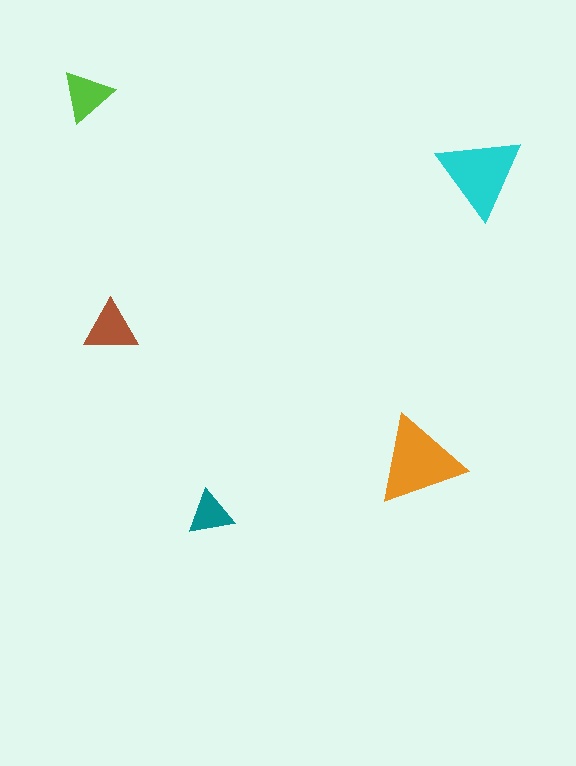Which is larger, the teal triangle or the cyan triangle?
The cyan one.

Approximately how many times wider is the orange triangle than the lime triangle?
About 1.5 times wider.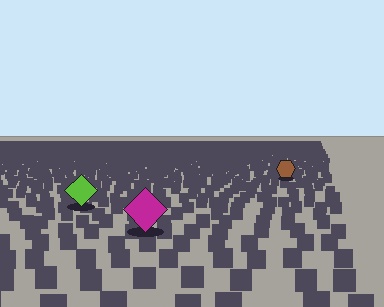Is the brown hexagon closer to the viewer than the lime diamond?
No. The lime diamond is closer — you can tell from the texture gradient: the ground texture is coarser near it.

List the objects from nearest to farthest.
From nearest to farthest: the magenta diamond, the lime diamond, the brown hexagon.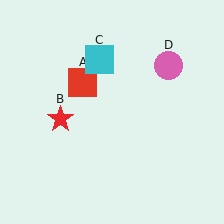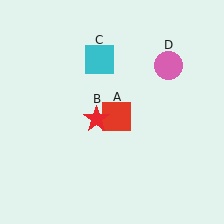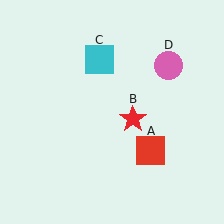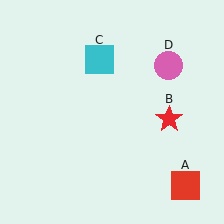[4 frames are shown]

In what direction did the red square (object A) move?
The red square (object A) moved down and to the right.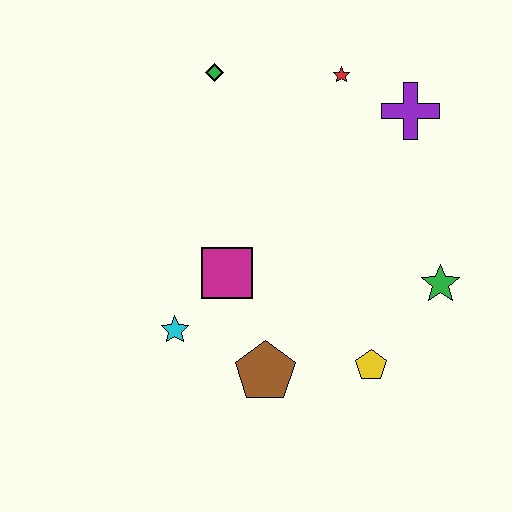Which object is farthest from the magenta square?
The purple cross is farthest from the magenta square.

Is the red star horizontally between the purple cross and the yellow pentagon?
No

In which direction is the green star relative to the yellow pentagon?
The green star is above the yellow pentagon.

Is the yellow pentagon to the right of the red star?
Yes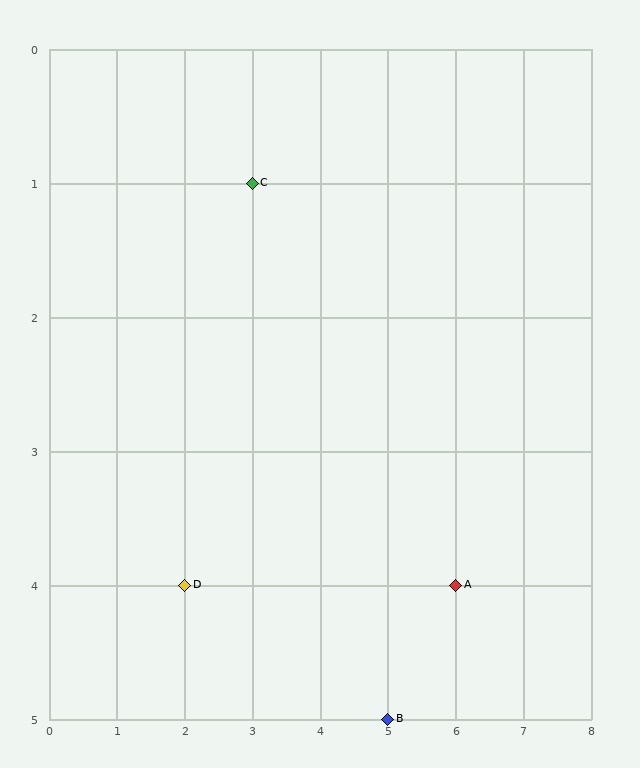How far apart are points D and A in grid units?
Points D and A are 4 columns apart.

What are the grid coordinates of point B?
Point B is at grid coordinates (5, 5).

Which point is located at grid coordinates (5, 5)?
Point B is at (5, 5).